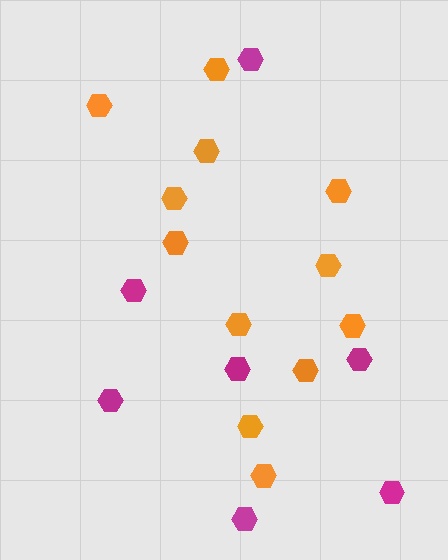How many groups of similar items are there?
There are 2 groups: one group of orange hexagons (12) and one group of magenta hexagons (7).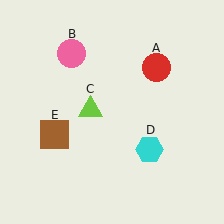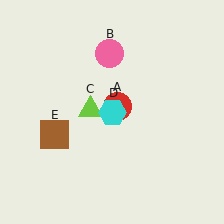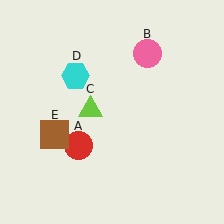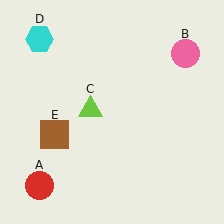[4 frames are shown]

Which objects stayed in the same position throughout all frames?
Lime triangle (object C) and brown square (object E) remained stationary.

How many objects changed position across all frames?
3 objects changed position: red circle (object A), pink circle (object B), cyan hexagon (object D).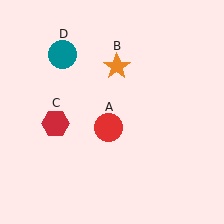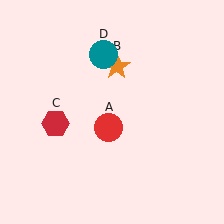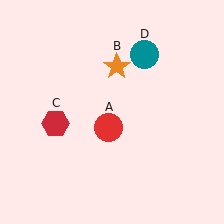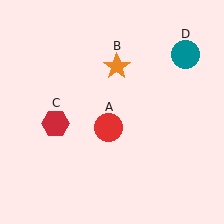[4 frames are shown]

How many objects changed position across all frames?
1 object changed position: teal circle (object D).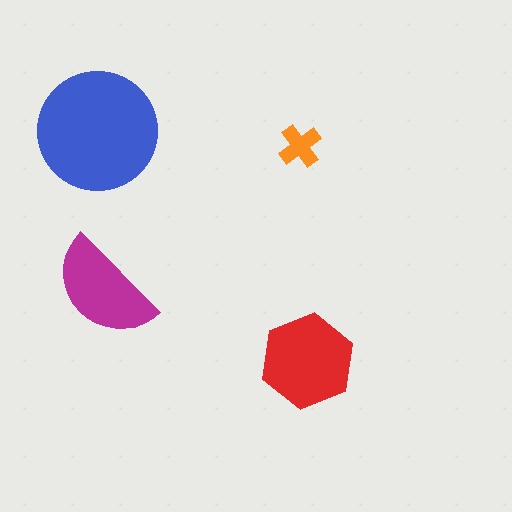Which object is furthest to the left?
The blue circle is leftmost.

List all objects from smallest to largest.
The orange cross, the magenta semicircle, the red hexagon, the blue circle.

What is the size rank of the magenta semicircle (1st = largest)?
3rd.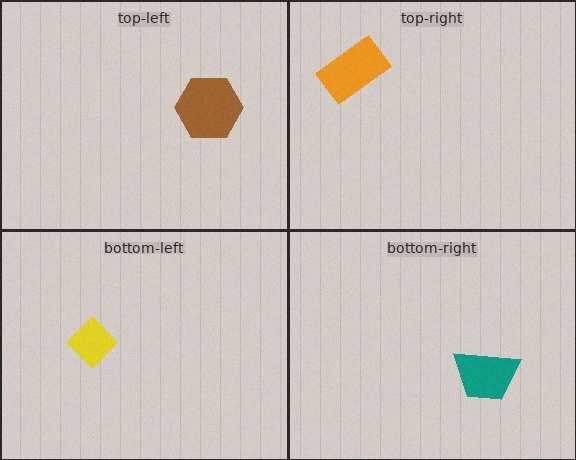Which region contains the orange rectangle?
The top-right region.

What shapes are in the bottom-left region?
The yellow diamond.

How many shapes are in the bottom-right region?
1.